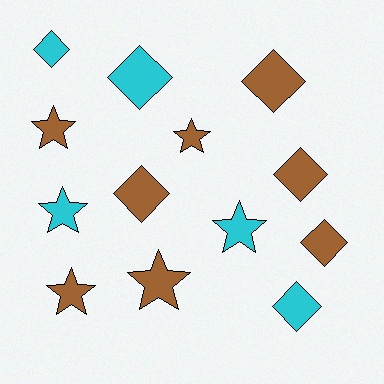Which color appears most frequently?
Brown, with 8 objects.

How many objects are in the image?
There are 13 objects.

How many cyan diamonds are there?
There are 3 cyan diamonds.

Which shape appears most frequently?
Diamond, with 7 objects.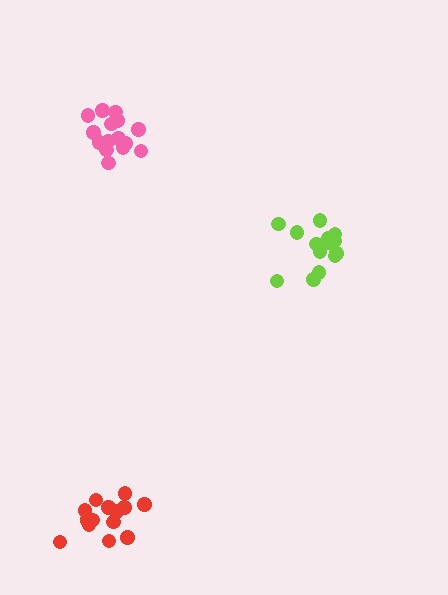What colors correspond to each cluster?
The clusters are colored: red, lime, pink.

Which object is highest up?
The pink cluster is topmost.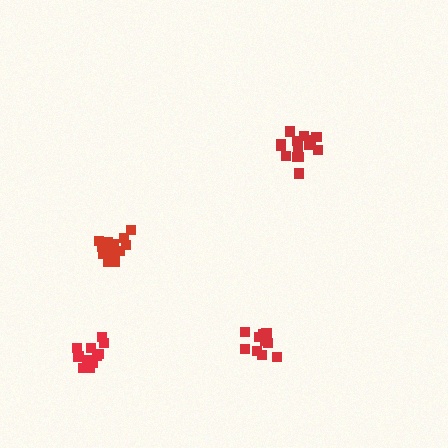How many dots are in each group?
Group 1: 14 dots, Group 2: 15 dots, Group 3: 11 dots, Group 4: 16 dots (56 total).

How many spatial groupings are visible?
There are 4 spatial groupings.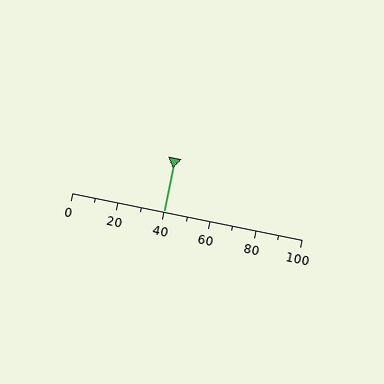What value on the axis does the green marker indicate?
The marker indicates approximately 40.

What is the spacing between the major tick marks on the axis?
The major ticks are spaced 20 apart.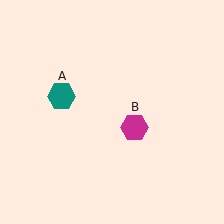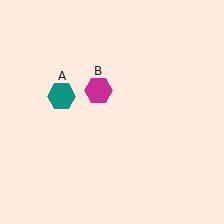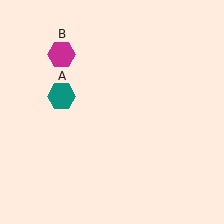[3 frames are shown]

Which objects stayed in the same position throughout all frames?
Teal hexagon (object A) remained stationary.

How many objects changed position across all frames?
1 object changed position: magenta hexagon (object B).